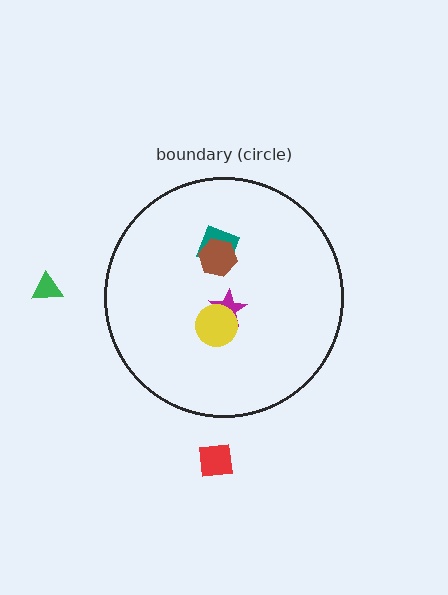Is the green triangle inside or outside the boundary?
Outside.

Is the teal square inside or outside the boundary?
Inside.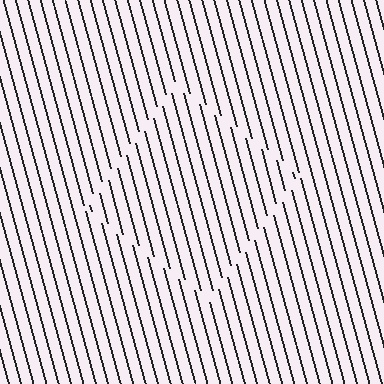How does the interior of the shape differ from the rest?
The interior of the shape contains the same grating, shifted by half a period — the contour is defined by the phase discontinuity where line-ends from the inner and outer gratings abut.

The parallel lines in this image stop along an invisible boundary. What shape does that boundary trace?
An illusory square. The interior of the shape contains the same grating, shifted by half a period — the contour is defined by the phase discontinuity where line-ends from the inner and outer gratings abut.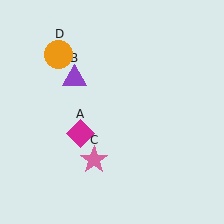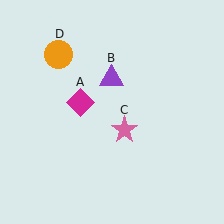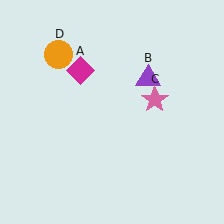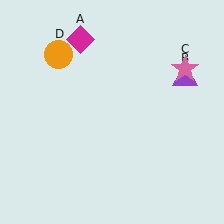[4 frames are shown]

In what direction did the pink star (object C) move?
The pink star (object C) moved up and to the right.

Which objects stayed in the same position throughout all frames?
Orange circle (object D) remained stationary.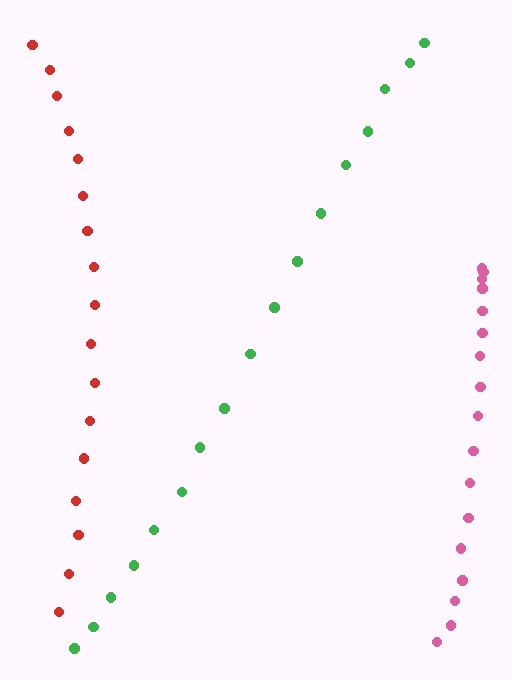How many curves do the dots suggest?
There are 3 distinct paths.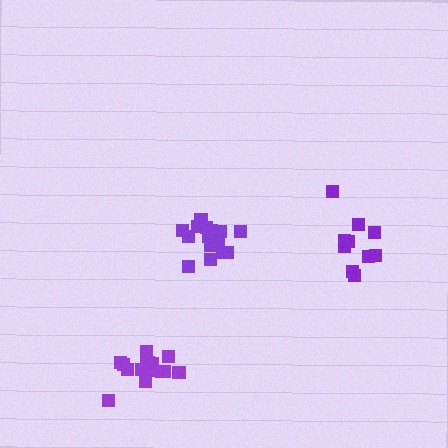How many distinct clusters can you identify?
There are 3 distinct clusters.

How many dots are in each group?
Group 1: 10 dots, Group 2: 15 dots, Group 3: 14 dots (39 total).